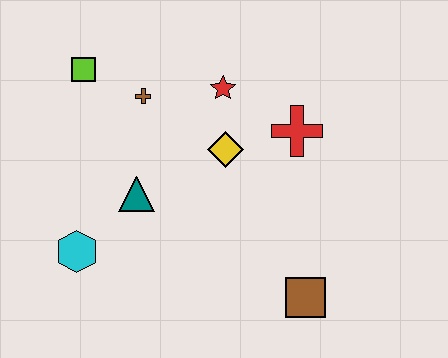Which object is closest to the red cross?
The yellow diamond is closest to the red cross.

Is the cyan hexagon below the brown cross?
Yes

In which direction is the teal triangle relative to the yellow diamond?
The teal triangle is to the left of the yellow diamond.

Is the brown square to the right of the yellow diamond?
Yes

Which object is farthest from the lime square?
The brown square is farthest from the lime square.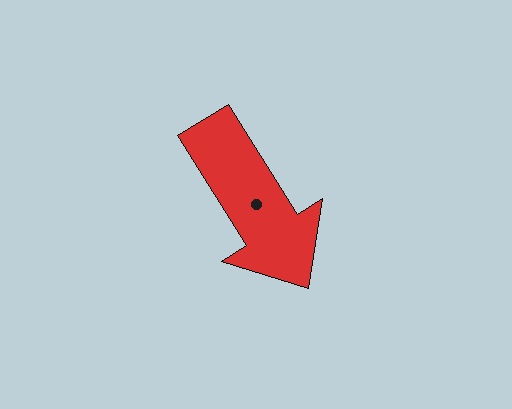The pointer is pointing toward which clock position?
Roughly 5 o'clock.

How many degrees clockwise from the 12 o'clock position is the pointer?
Approximately 148 degrees.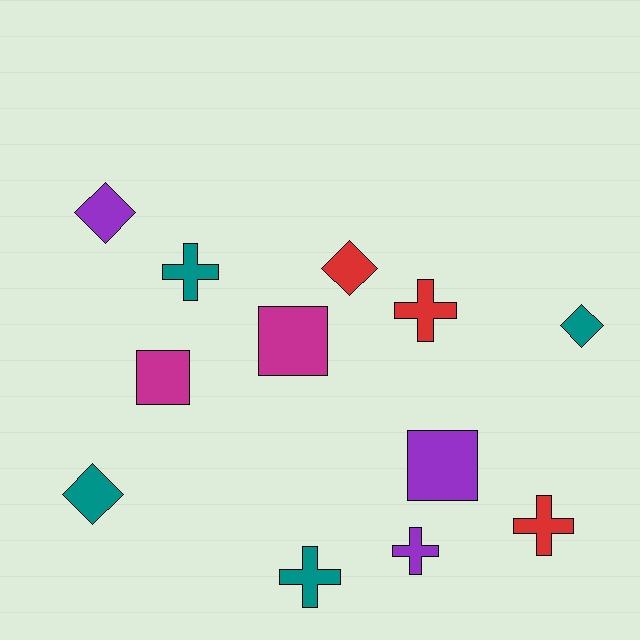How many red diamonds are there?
There is 1 red diamond.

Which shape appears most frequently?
Cross, with 5 objects.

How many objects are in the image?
There are 12 objects.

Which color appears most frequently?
Teal, with 4 objects.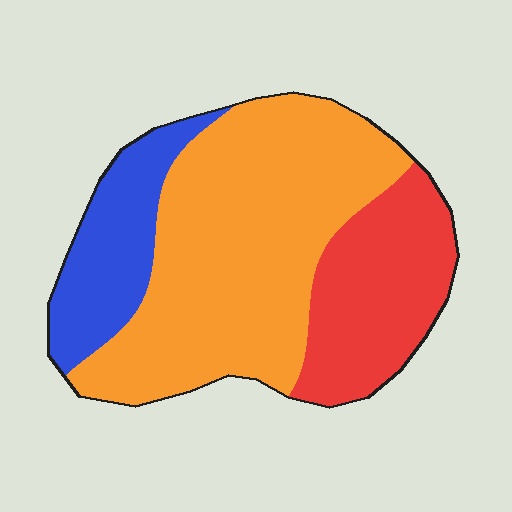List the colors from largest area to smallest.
From largest to smallest: orange, red, blue.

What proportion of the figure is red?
Red takes up about one quarter (1/4) of the figure.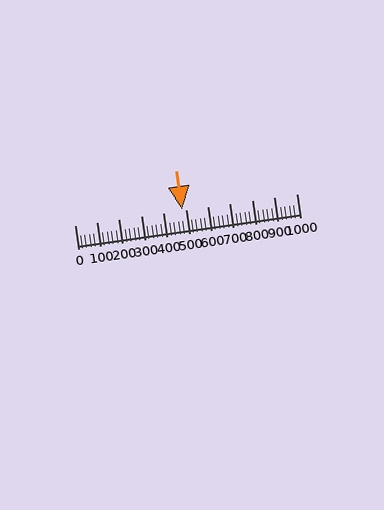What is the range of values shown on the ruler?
The ruler shows values from 0 to 1000.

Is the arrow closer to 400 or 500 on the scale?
The arrow is closer to 500.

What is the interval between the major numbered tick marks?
The major tick marks are spaced 100 units apart.